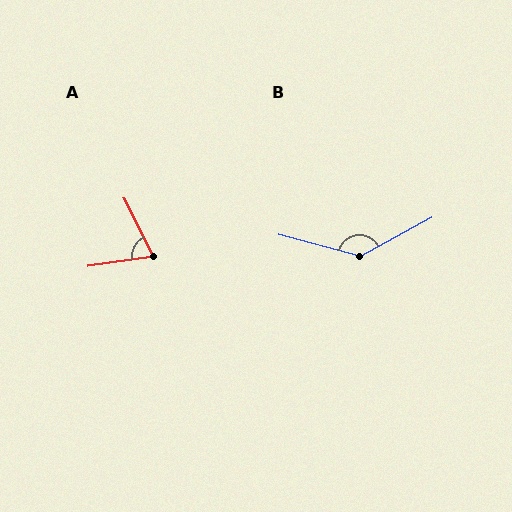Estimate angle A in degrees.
Approximately 71 degrees.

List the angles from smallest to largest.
A (71°), B (137°).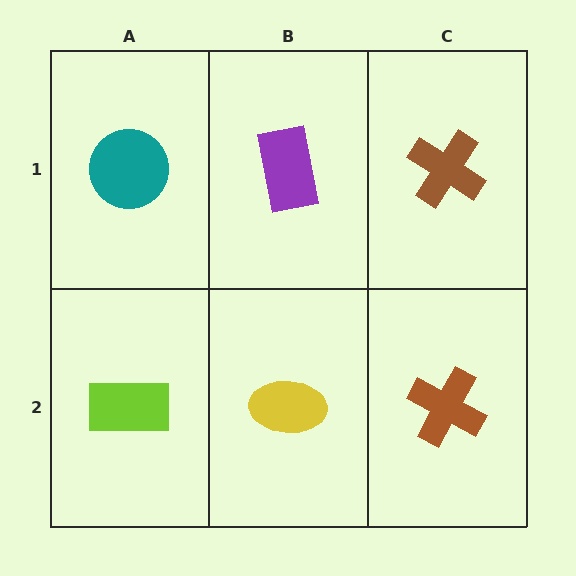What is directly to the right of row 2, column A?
A yellow ellipse.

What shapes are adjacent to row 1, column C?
A brown cross (row 2, column C), a purple rectangle (row 1, column B).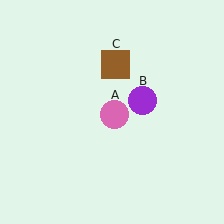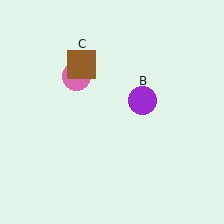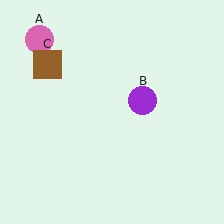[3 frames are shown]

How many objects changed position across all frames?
2 objects changed position: pink circle (object A), brown square (object C).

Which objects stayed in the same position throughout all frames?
Purple circle (object B) remained stationary.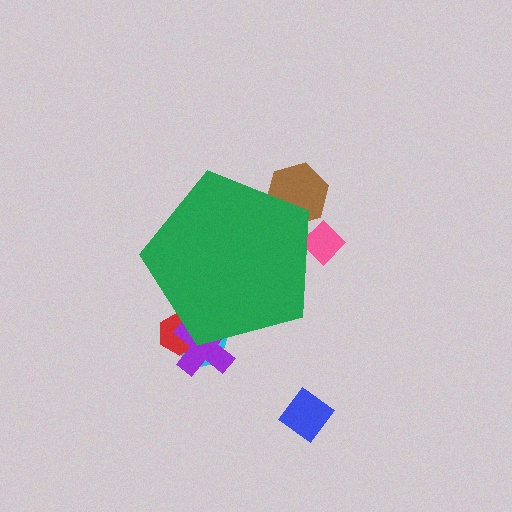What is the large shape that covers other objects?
A green pentagon.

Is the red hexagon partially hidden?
Yes, the red hexagon is partially hidden behind the green pentagon.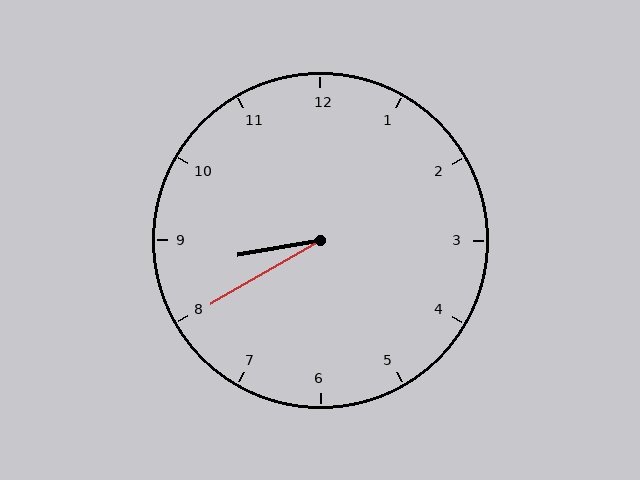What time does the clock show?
8:40.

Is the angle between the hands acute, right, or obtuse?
It is acute.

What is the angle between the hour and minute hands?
Approximately 20 degrees.